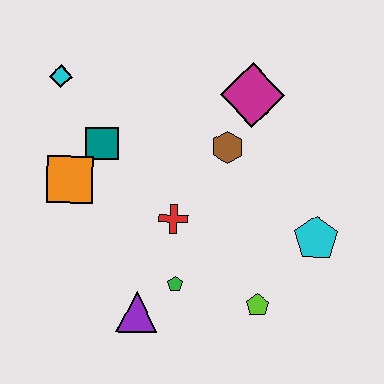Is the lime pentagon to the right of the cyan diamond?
Yes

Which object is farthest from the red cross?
The cyan diamond is farthest from the red cross.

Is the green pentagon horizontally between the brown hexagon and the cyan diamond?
Yes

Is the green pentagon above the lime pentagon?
Yes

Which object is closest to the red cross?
The green pentagon is closest to the red cross.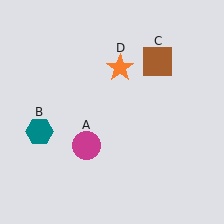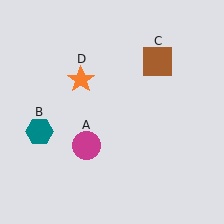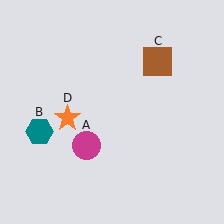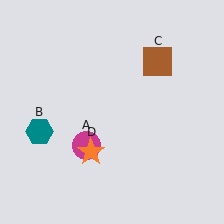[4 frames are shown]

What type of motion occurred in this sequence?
The orange star (object D) rotated counterclockwise around the center of the scene.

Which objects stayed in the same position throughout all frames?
Magenta circle (object A) and teal hexagon (object B) and brown square (object C) remained stationary.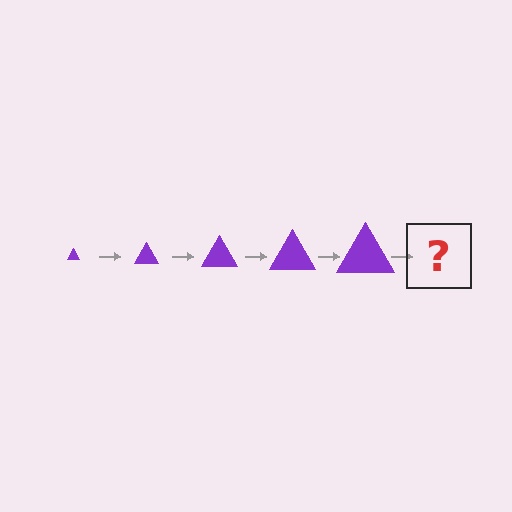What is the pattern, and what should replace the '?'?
The pattern is that the triangle gets progressively larger each step. The '?' should be a purple triangle, larger than the previous one.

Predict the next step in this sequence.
The next step is a purple triangle, larger than the previous one.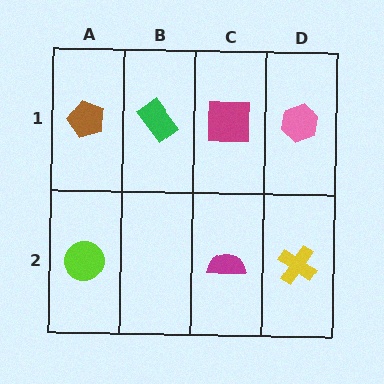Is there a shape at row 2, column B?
No, that cell is empty.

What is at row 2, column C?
A magenta semicircle.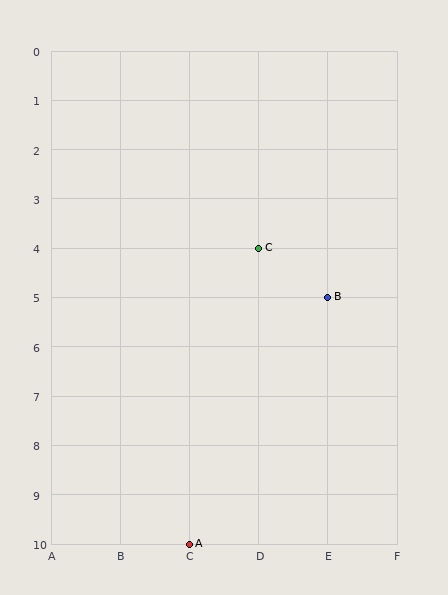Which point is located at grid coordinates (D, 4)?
Point C is at (D, 4).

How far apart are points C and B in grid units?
Points C and B are 1 column and 1 row apart (about 1.4 grid units diagonally).